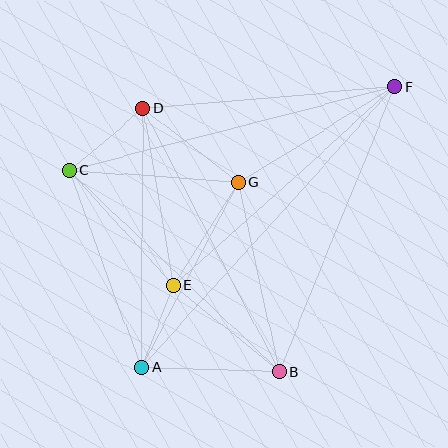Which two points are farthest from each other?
Points A and F are farthest from each other.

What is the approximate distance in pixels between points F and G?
The distance between F and G is approximately 184 pixels.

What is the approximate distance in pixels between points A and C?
The distance between A and C is approximately 211 pixels.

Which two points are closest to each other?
Points A and E are closest to each other.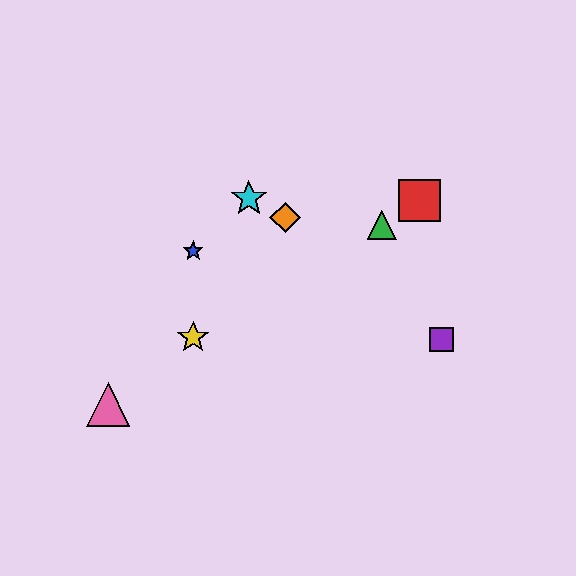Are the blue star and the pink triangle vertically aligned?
No, the blue star is at x≈193 and the pink triangle is at x≈108.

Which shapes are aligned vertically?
The blue star, the yellow star are aligned vertically.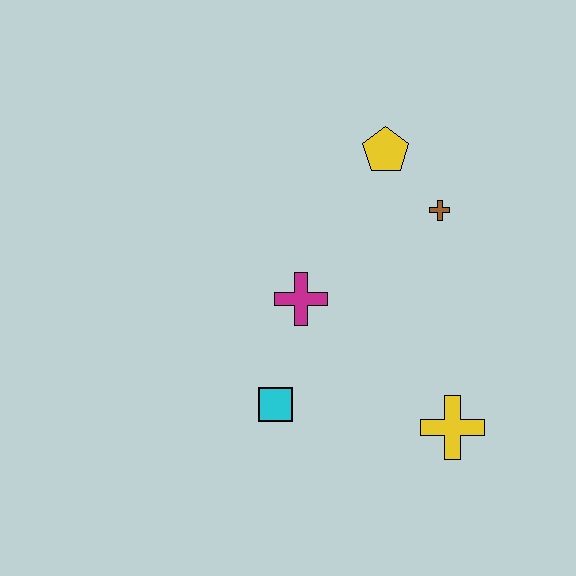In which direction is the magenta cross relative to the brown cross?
The magenta cross is to the left of the brown cross.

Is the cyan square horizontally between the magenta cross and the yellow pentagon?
No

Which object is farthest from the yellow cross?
The yellow pentagon is farthest from the yellow cross.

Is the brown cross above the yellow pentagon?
No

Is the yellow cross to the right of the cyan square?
Yes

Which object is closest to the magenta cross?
The cyan square is closest to the magenta cross.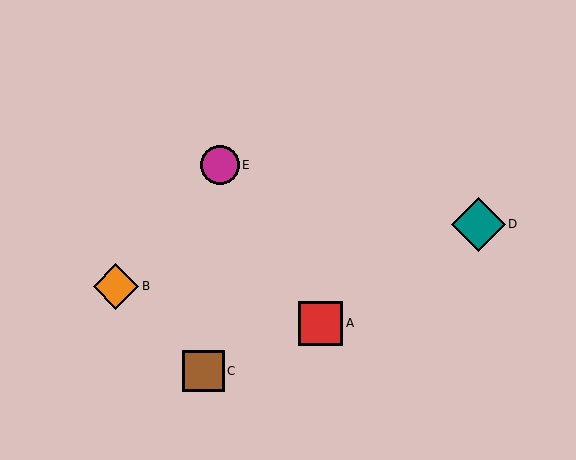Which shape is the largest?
The teal diamond (labeled D) is the largest.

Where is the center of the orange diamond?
The center of the orange diamond is at (116, 286).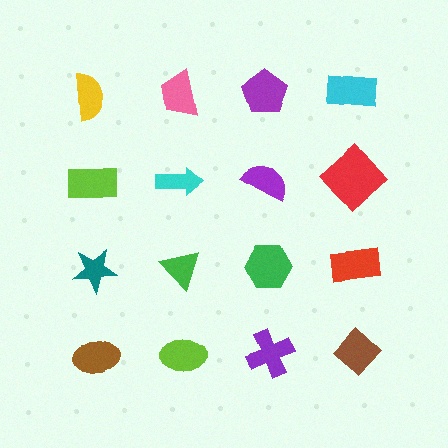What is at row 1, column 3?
A purple pentagon.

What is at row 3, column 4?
A red rectangle.